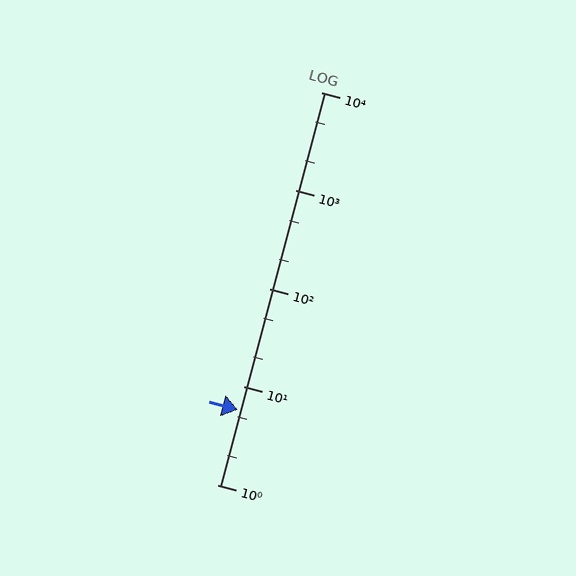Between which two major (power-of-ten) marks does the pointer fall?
The pointer is between 1 and 10.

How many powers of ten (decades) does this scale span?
The scale spans 4 decades, from 1 to 10000.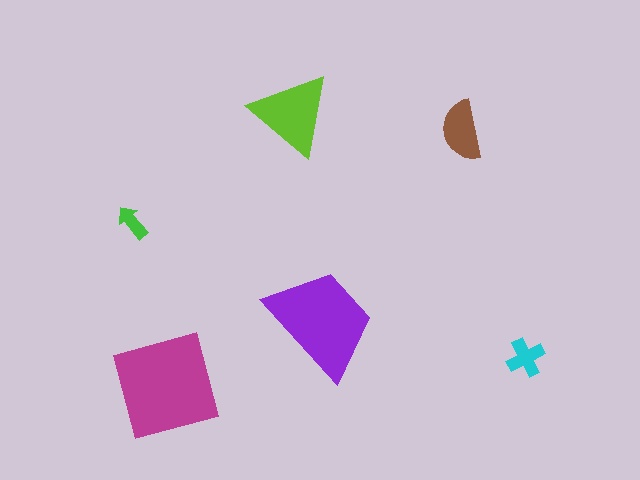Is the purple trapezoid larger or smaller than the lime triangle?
Larger.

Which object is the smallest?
The green arrow.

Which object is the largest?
The magenta square.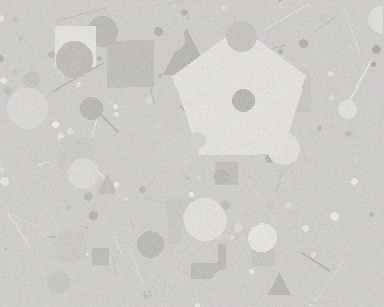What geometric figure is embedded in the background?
A pentagon is embedded in the background.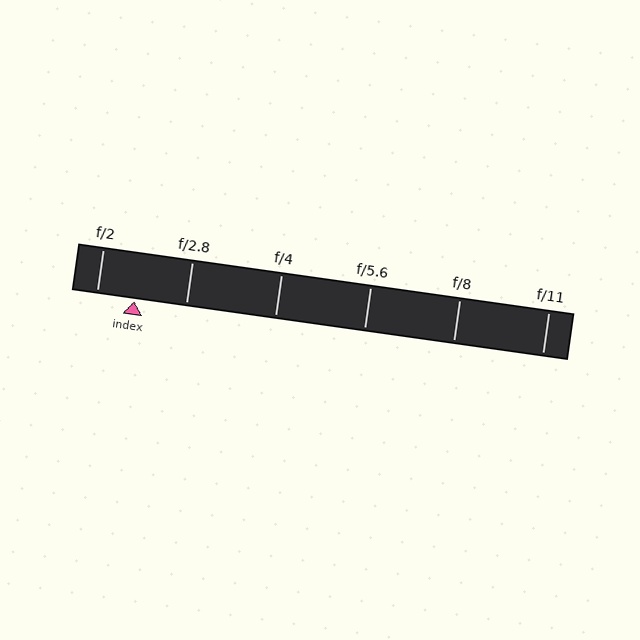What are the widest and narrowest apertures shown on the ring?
The widest aperture shown is f/2 and the narrowest is f/11.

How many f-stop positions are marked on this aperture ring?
There are 6 f-stop positions marked.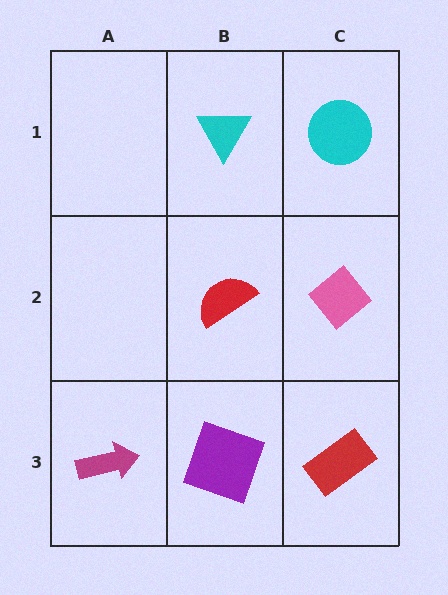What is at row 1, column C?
A cyan circle.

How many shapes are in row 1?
2 shapes.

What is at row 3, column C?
A red rectangle.